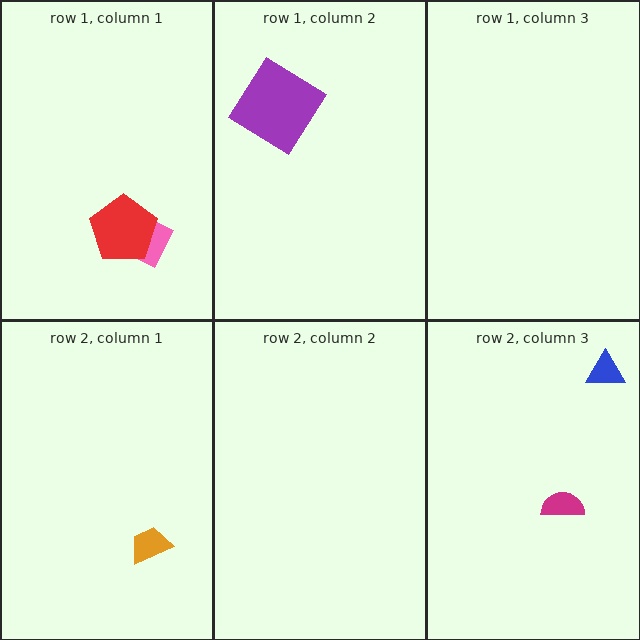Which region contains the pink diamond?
The row 1, column 1 region.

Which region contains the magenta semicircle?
The row 2, column 3 region.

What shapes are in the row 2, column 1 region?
The orange trapezoid.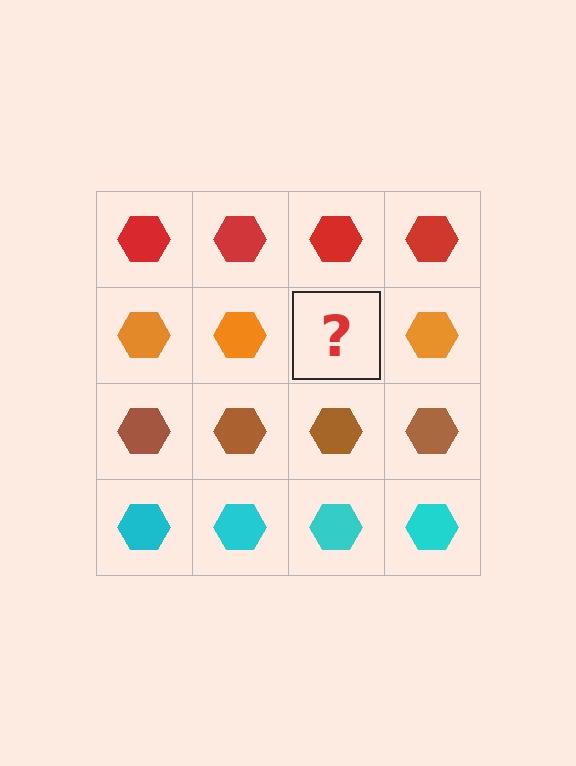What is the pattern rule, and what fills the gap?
The rule is that each row has a consistent color. The gap should be filled with an orange hexagon.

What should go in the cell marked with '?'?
The missing cell should contain an orange hexagon.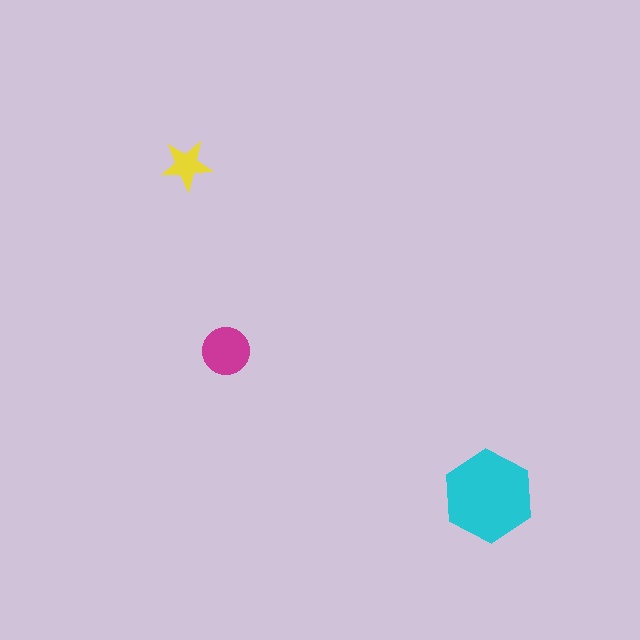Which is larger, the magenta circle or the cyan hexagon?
The cyan hexagon.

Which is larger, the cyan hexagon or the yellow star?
The cyan hexagon.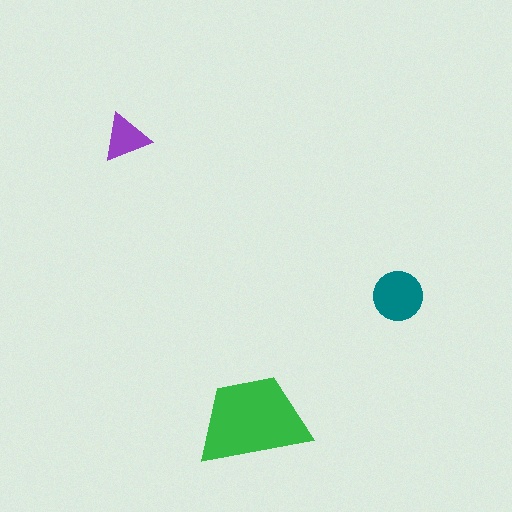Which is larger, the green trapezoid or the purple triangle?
The green trapezoid.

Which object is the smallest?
The purple triangle.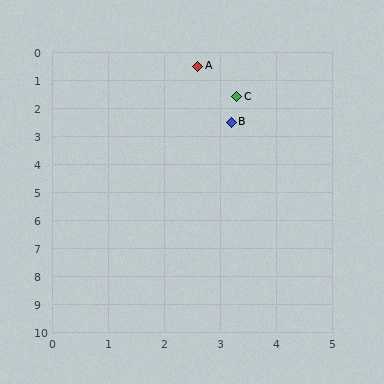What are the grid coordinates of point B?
Point B is at approximately (3.2, 2.5).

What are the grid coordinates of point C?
Point C is at approximately (3.3, 1.6).